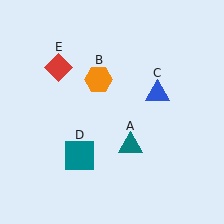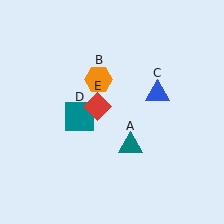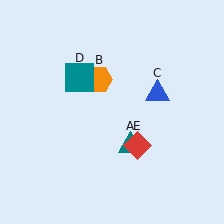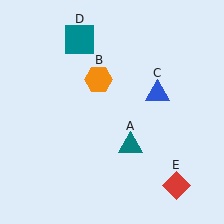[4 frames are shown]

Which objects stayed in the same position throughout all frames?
Teal triangle (object A) and orange hexagon (object B) and blue triangle (object C) remained stationary.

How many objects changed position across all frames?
2 objects changed position: teal square (object D), red diamond (object E).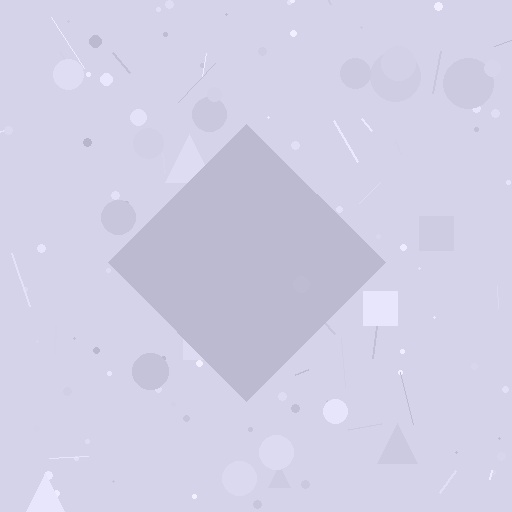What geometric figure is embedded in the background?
A diamond is embedded in the background.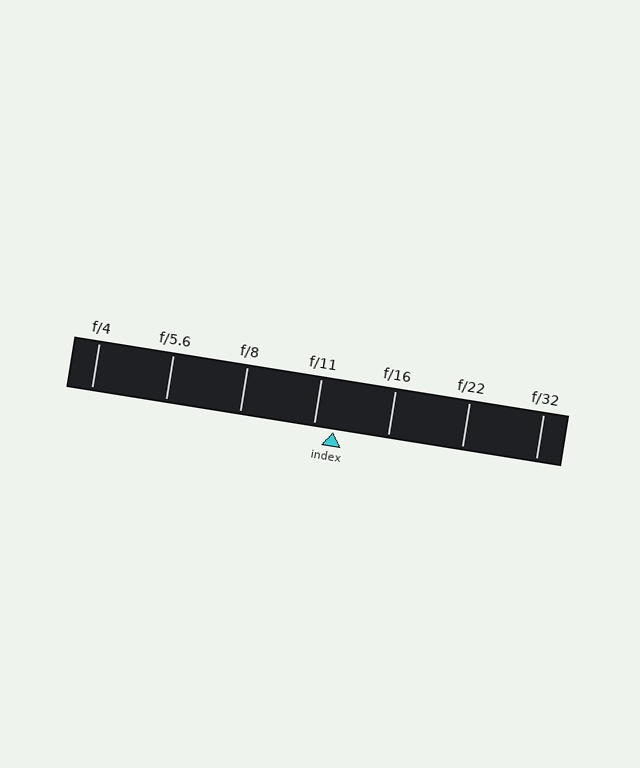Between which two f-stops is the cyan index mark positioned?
The index mark is between f/11 and f/16.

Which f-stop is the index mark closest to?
The index mark is closest to f/11.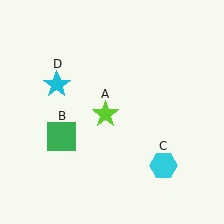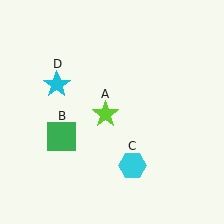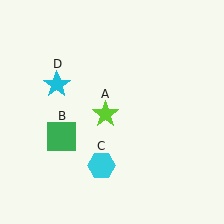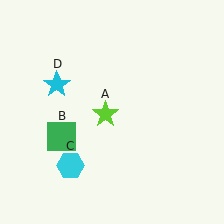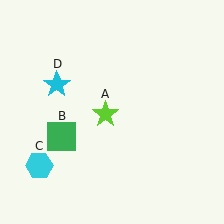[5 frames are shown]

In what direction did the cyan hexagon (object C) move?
The cyan hexagon (object C) moved left.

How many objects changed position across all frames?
1 object changed position: cyan hexagon (object C).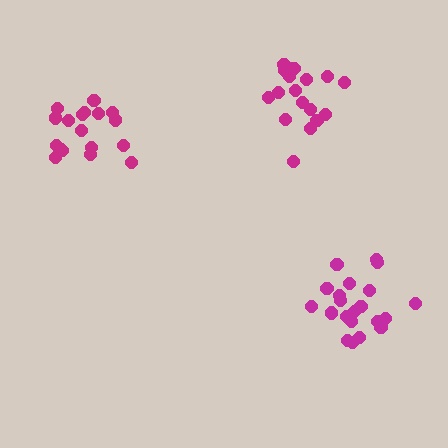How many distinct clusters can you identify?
There are 3 distinct clusters.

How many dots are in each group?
Group 1: 21 dots, Group 2: 18 dots, Group 3: 17 dots (56 total).